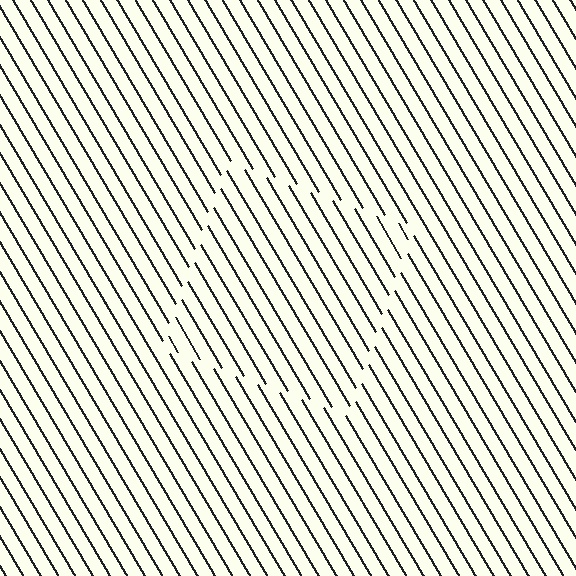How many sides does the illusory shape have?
4 sides — the line-ends trace a square.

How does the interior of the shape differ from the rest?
The interior of the shape contains the same grating, shifted by half a period — the contour is defined by the phase discontinuity where line-ends from the inner and outer gratings abut.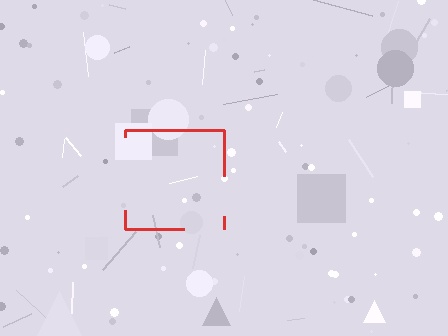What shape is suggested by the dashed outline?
The dashed outline suggests a square.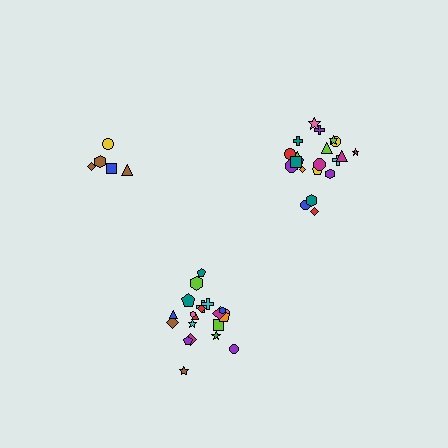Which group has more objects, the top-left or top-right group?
The top-right group.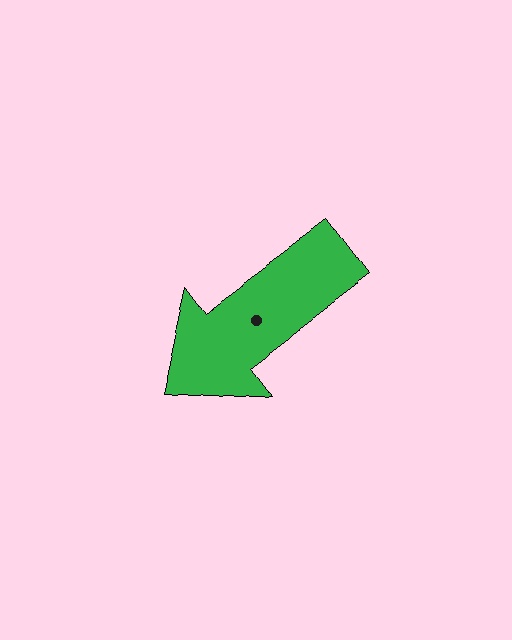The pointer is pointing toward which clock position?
Roughly 8 o'clock.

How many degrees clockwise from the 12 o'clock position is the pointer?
Approximately 233 degrees.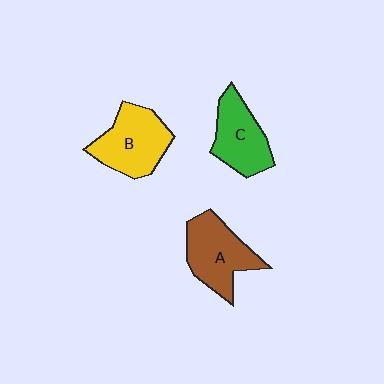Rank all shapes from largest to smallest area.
From largest to smallest: B (yellow), A (brown), C (green).